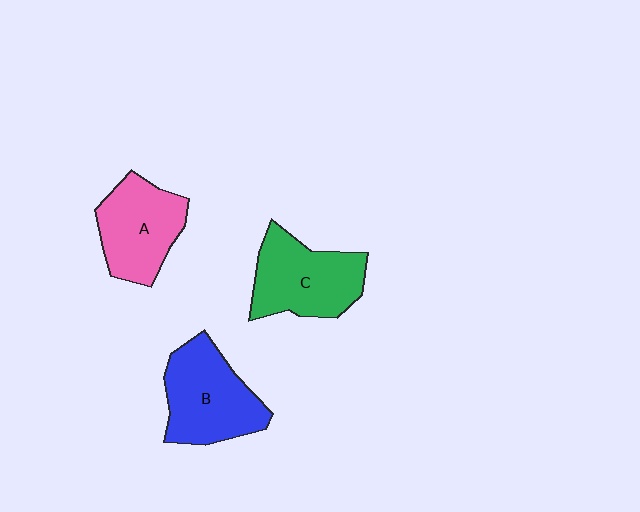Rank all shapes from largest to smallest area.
From largest to smallest: B (blue), C (green), A (pink).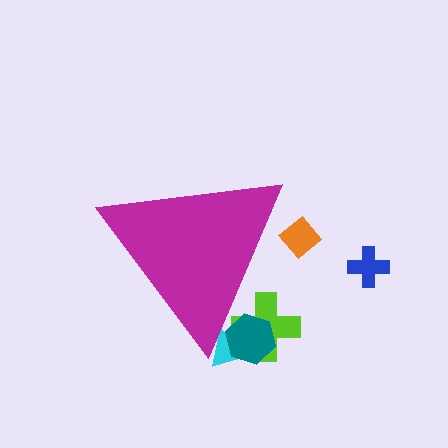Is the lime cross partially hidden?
Yes, the lime cross is partially hidden behind the magenta triangle.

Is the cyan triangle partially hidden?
Yes, the cyan triangle is partially hidden behind the magenta triangle.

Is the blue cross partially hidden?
No, the blue cross is fully visible.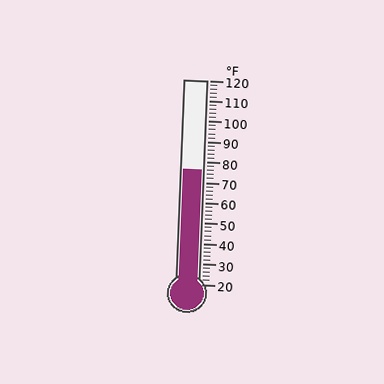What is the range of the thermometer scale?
The thermometer scale ranges from 20°F to 120°F.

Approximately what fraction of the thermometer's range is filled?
The thermometer is filled to approximately 55% of its range.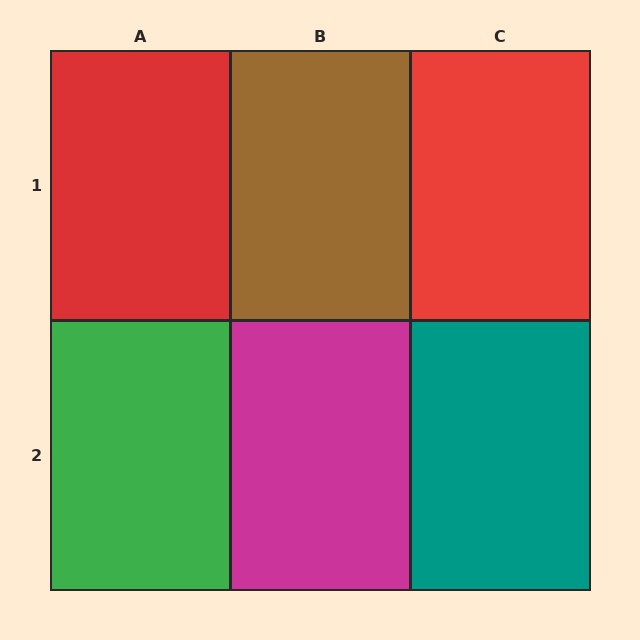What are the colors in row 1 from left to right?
Red, brown, red.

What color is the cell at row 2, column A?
Green.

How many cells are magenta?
1 cell is magenta.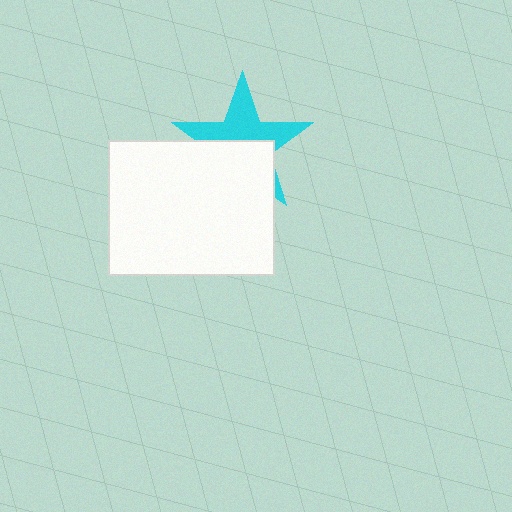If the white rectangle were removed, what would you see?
You would see the complete cyan star.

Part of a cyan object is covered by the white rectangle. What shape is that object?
It is a star.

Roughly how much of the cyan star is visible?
About half of it is visible (roughly 50%).